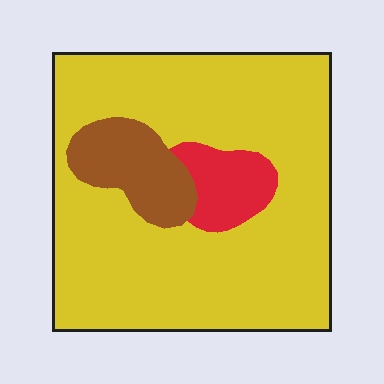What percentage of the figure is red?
Red takes up less than a sixth of the figure.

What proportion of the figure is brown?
Brown takes up less than a quarter of the figure.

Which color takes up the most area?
Yellow, at roughly 80%.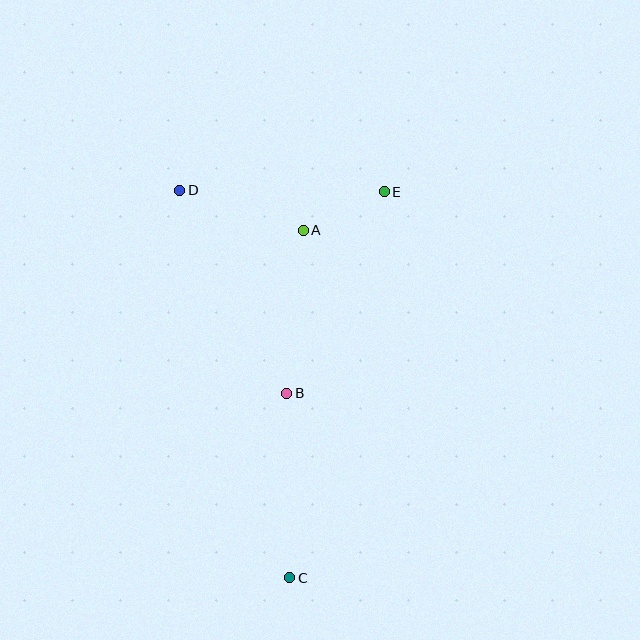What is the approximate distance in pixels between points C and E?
The distance between C and E is approximately 397 pixels.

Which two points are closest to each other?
Points A and E are closest to each other.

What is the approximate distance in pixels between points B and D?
The distance between B and D is approximately 230 pixels.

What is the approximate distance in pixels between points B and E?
The distance between B and E is approximately 224 pixels.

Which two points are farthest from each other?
Points C and D are farthest from each other.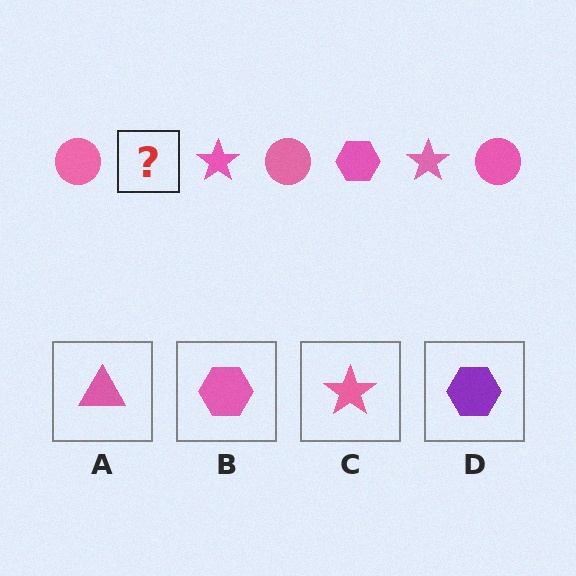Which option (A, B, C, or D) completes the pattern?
B.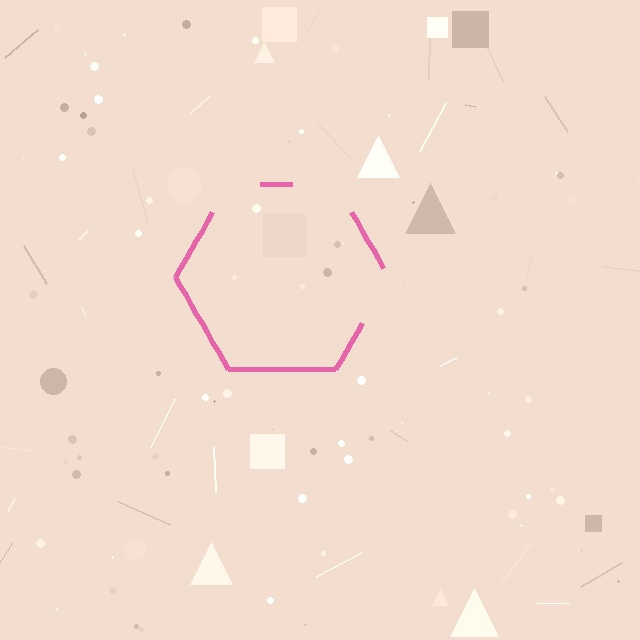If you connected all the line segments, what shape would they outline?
They would outline a hexagon.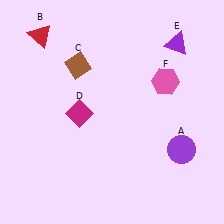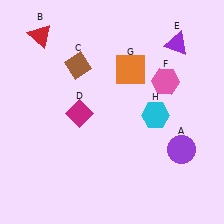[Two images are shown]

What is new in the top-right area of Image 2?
An orange square (G) was added in the top-right area of Image 2.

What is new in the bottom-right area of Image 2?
A cyan hexagon (H) was added in the bottom-right area of Image 2.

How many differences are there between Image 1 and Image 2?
There are 2 differences between the two images.